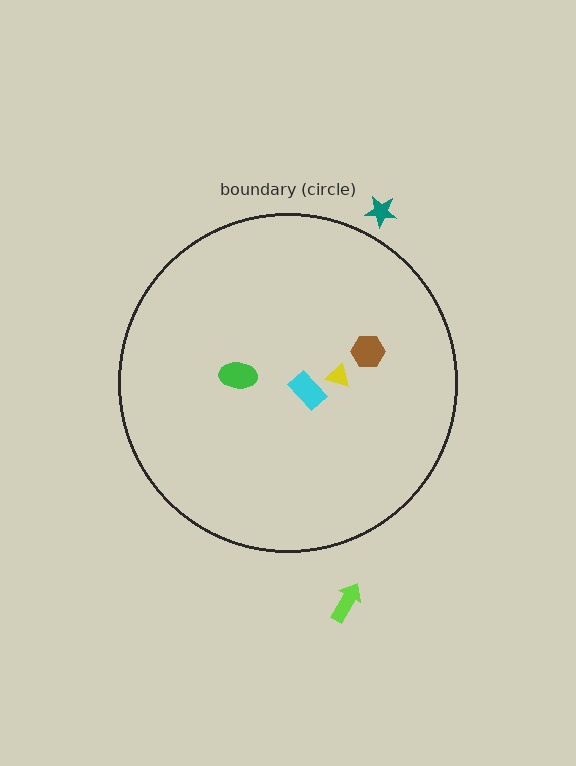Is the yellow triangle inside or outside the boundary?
Inside.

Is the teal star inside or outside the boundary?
Outside.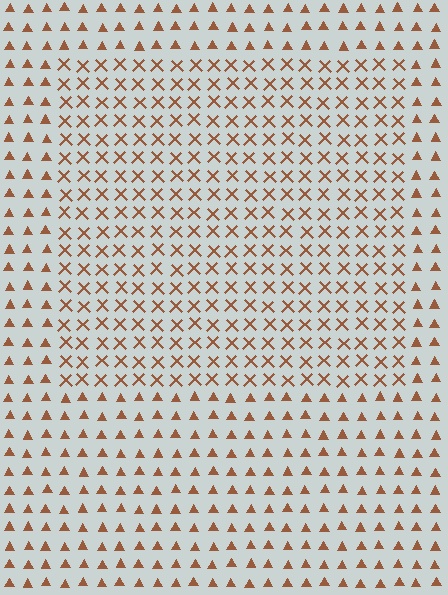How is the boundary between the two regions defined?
The boundary is defined by a change in element shape: X marks inside vs. triangles outside. All elements share the same color and spacing.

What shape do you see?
I see a rectangle.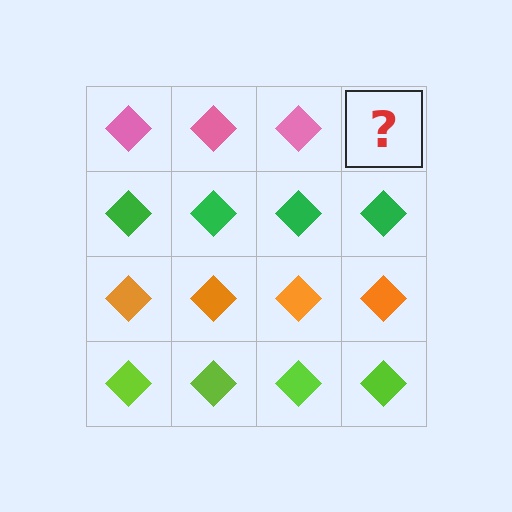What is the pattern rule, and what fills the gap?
The rule is that each row has a consistent color. The gap should be filled with a pink diamond.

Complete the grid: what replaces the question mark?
The question mark should be replaced with a pink diamond.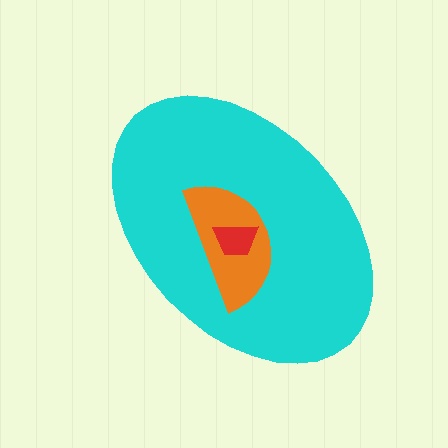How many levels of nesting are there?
3.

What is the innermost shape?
The red trapezoid.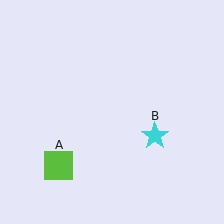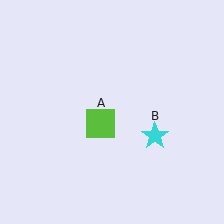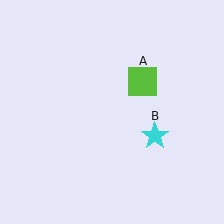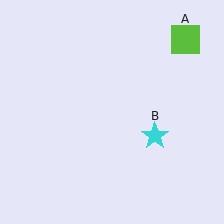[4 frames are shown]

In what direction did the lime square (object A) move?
The lime square (object A) moved up and to the right.